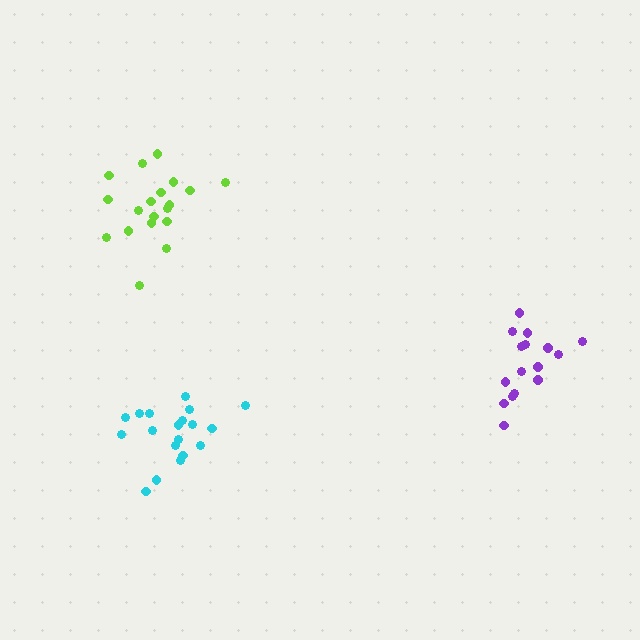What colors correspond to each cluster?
The clusters are colored: lime, cyan, purple.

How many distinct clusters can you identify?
There are 3 distinct clusters.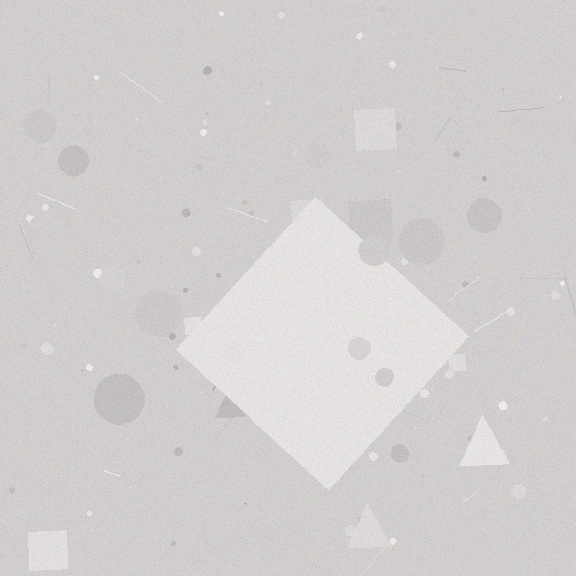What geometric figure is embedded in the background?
A diamond is embedded in the background.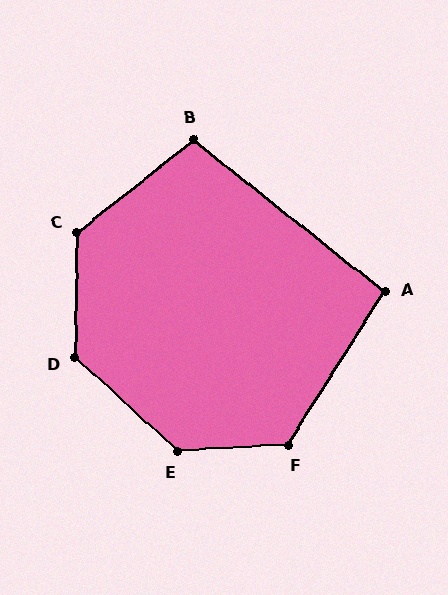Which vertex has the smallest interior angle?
A, at approximately 96 degrees.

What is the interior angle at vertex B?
Approximately 103 degrees (obtuse).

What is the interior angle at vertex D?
Approximately 132 degrees (obtuse).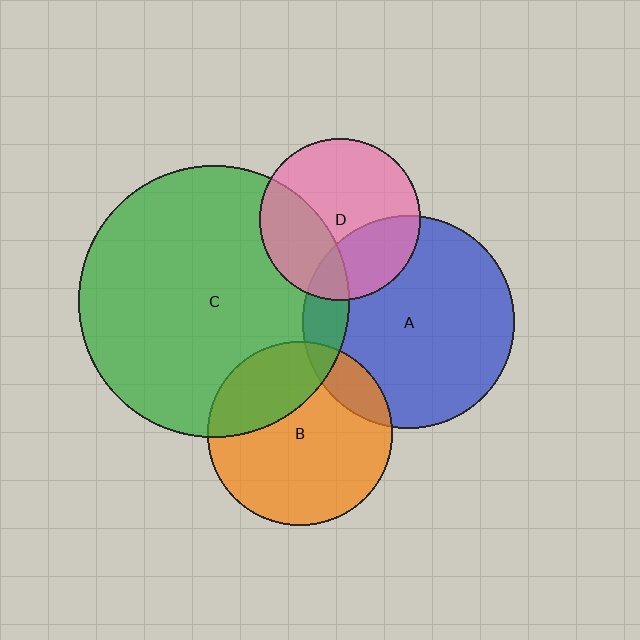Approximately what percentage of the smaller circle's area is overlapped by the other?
Approximately 15%.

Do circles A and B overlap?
Yes.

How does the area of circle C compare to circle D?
Approximately 2.8 times.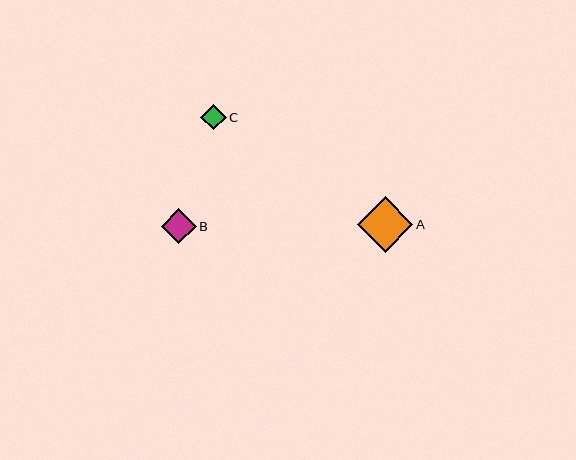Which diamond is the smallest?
Diamond C is the smallest with a size of approximately 26 pixels.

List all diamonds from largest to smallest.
From largest to smallest: A, B, C.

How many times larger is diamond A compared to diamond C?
Diamond A is approximately 2.2 times the size of diamond C.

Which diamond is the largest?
Diamond A is the largest with a size of approximately 55 pixels.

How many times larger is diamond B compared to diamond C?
Diamond B is approximately 1.4 times the size of diamond C.